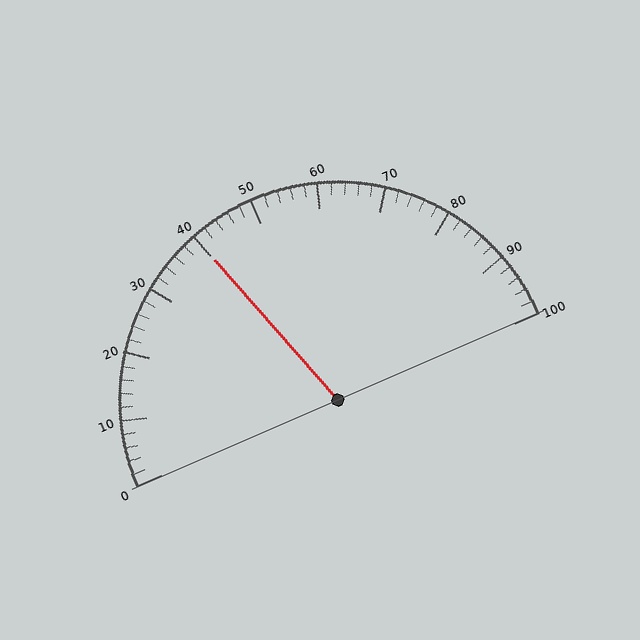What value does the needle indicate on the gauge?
The needle indicates approximately 40.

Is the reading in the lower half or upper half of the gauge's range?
The reading is in the lower half of the range (0 to 100).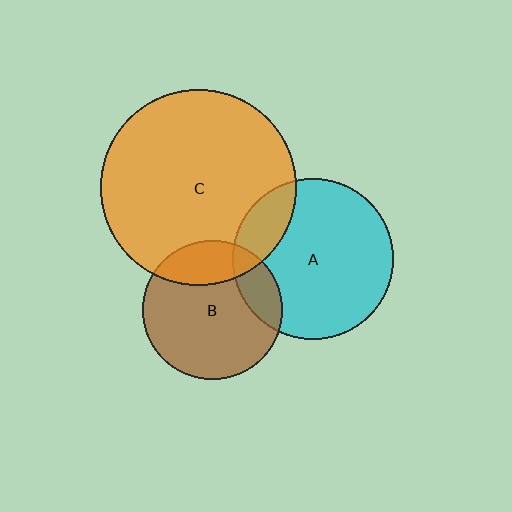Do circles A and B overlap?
Yes.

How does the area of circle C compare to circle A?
Approximately 1.5 times.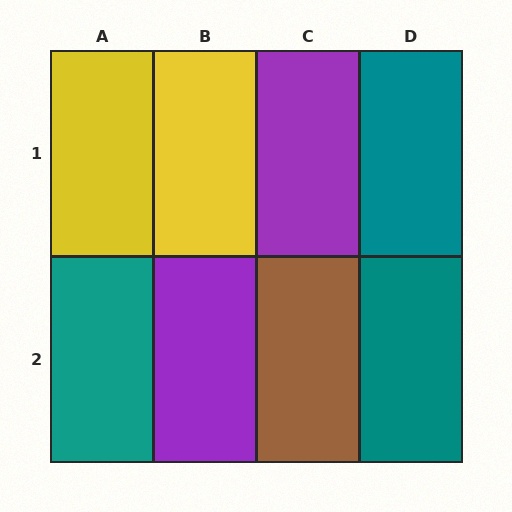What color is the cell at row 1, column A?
Yellow.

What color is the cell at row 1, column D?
Teal.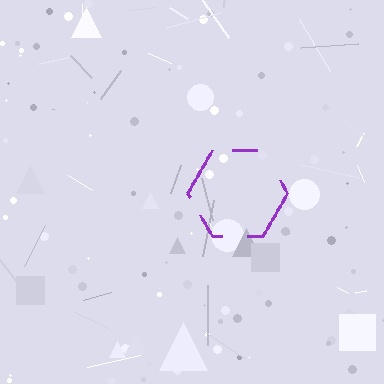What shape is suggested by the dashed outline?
The dashed outline suggests a hexagon.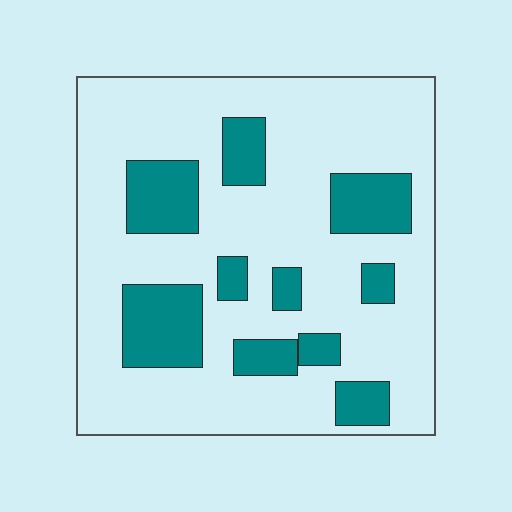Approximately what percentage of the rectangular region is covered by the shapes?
Approximately 25%.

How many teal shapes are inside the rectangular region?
10.